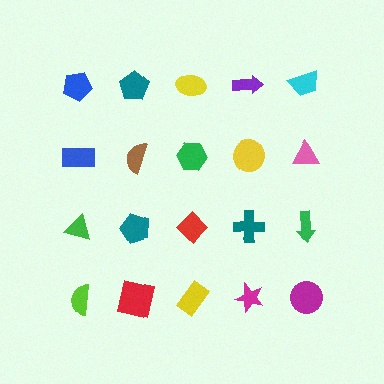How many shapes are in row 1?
5 shapes.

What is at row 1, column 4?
A purple arrow.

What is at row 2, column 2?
A brown semicircle.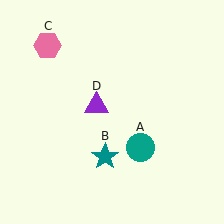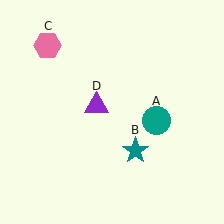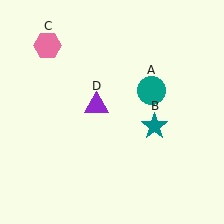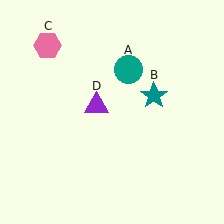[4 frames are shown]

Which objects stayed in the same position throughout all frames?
Pink hexagon (object C) and purple triangle (object D) remained stationary.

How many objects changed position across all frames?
2 objects changed position: teal circle (object A), teal star (object B).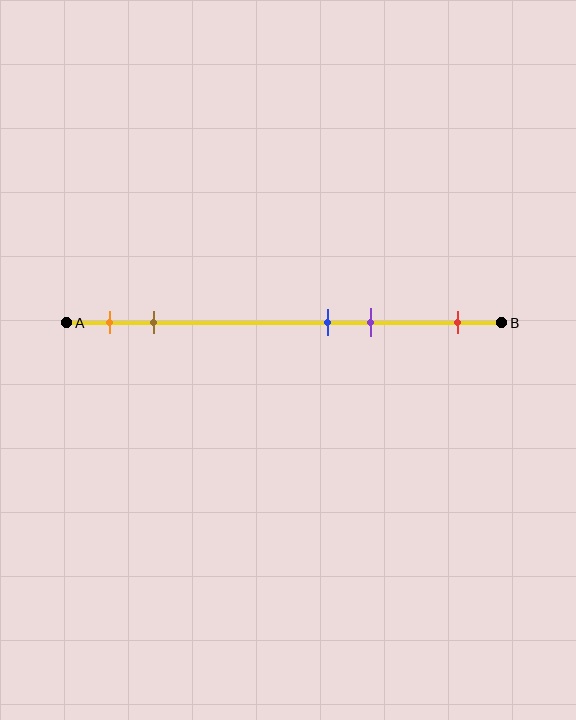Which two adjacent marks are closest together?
The blue and purple marks are the closest adjacent pair.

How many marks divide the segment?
There are 5 marks dividing the segment.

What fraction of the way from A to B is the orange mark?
The orange mark is approximately 10% (0.1) of the way from A to B.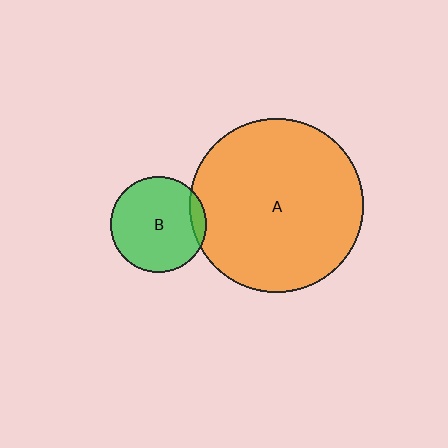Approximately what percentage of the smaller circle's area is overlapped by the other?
Approximately 10%.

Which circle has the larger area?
Circle A (orange).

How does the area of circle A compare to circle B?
Approximately 3.3 times.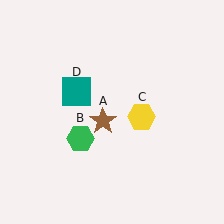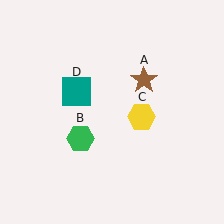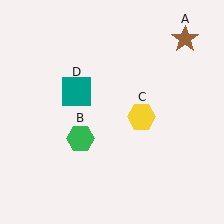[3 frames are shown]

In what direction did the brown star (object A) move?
The brown star (object A) moved up and to the right.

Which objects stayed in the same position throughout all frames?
Green hexagon (object B) and yellow hexagon (object C) and teal square (object D) remained stationary.